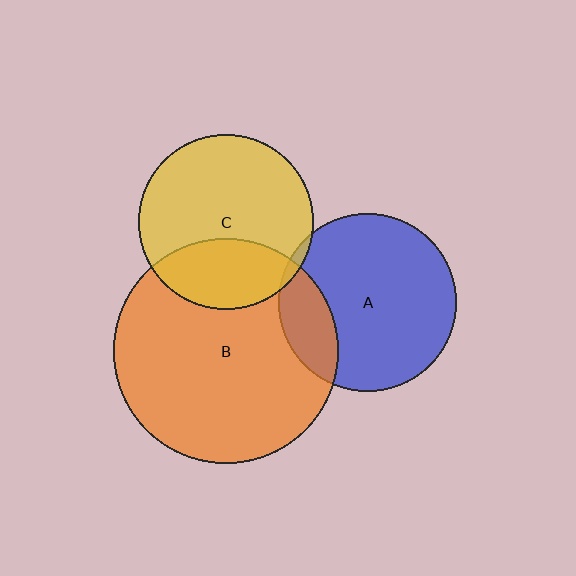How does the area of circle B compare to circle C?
Approximately 1.7 times.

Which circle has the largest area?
Circle B (orange).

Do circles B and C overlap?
Yes.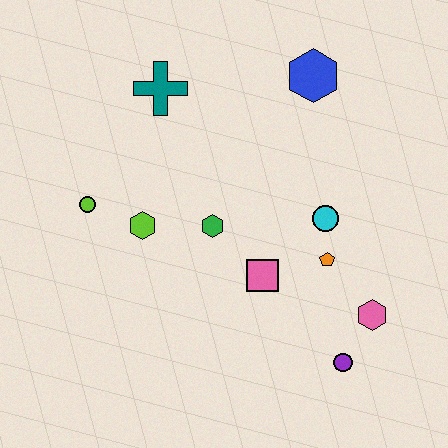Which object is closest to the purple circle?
The pink hexagon is closest to the purple circle.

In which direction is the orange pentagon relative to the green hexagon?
The orange pentagon is to the right of the green hexagon.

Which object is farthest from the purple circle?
The teal cross is farthest from the purple circle.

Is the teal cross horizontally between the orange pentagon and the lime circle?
Yes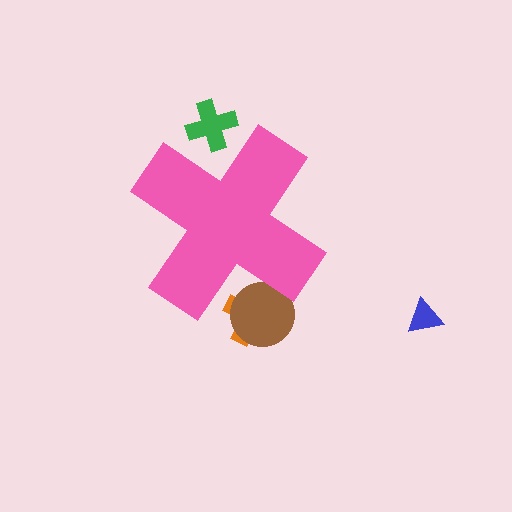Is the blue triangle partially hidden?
No, the blue triangle is fully visible.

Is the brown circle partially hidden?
Yes, the brown circle is partially hidden behind the pink cross.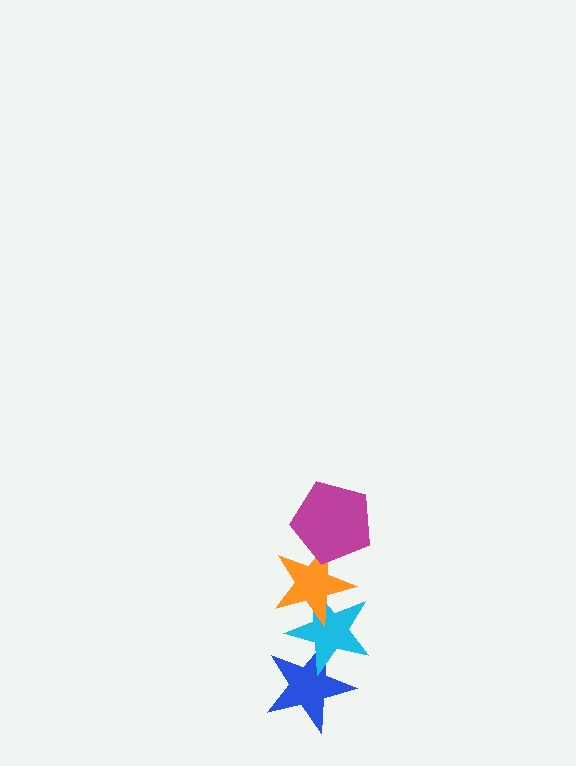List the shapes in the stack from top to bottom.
From top to bottom: the magenta pentagon, the orange star, the cyan star, the blue star.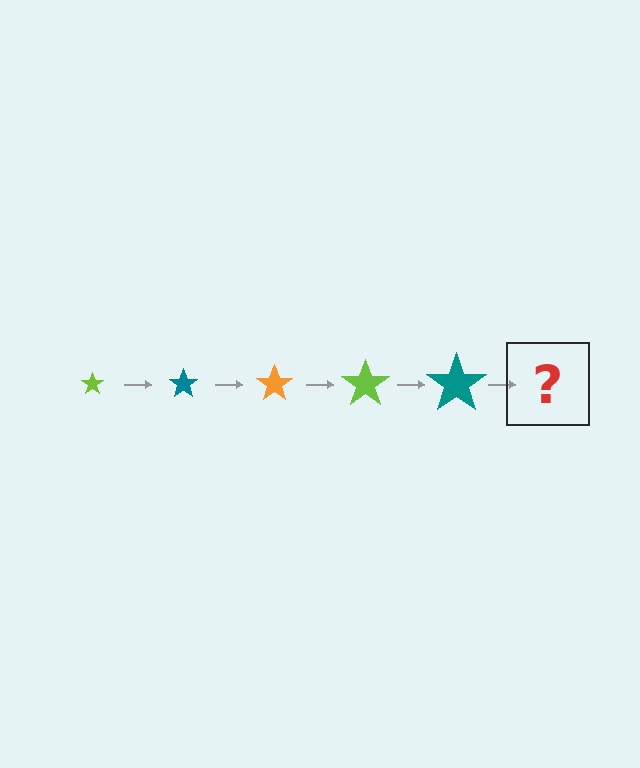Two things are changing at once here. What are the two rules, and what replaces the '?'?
The two rules are that the star grows larger each step and the color cycles through lime, teal, and orange. The '?' should be an orange star, larger than the previous one.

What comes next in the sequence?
The next element should be an orange star, larger than the previous one.